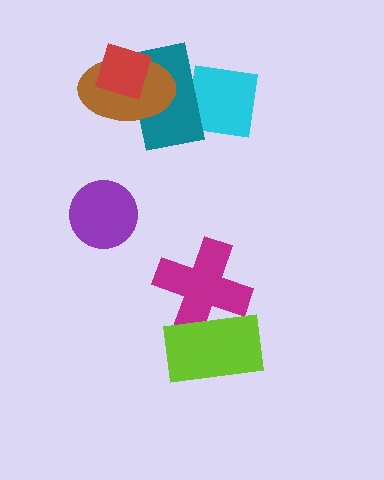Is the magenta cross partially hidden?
Yes, it is partially covered by another shape.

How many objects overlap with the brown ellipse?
2 objects overlap with the brown ellipse.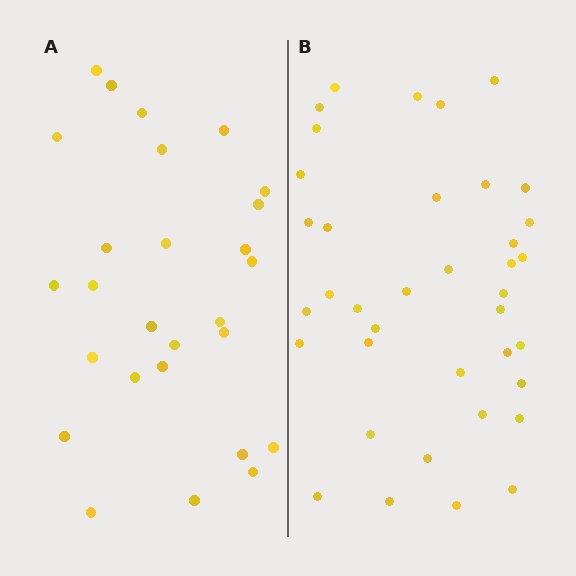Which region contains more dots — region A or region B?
Region B (the right region) has more dots.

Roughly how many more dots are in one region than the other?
Region B has roughly 12 or so more dots than region A.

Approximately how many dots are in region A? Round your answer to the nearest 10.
About 30 dots. (The exact count is 27, which rounds to 30.)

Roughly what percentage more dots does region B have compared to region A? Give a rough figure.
About 40% more.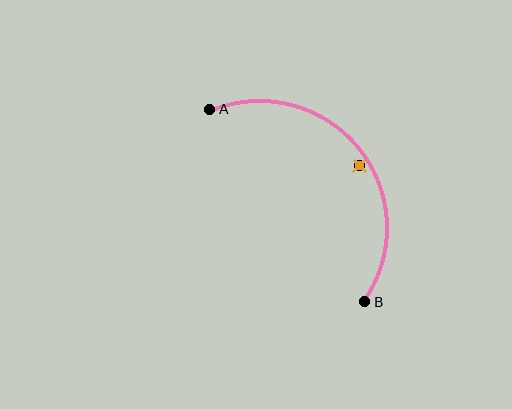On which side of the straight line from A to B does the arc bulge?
The arc bulges above and to the right of the straight line connecting A and B.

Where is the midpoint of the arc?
The arc midpoint is the point on the curve farthest from the straight line joining A and B. It sits above and to the right of that line.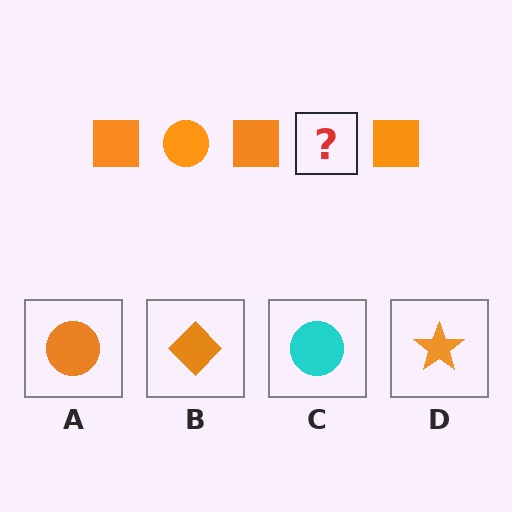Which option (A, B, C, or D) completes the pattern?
A.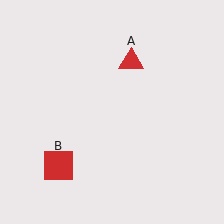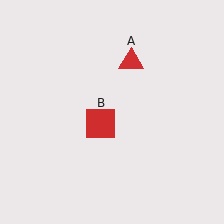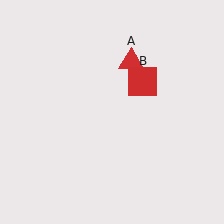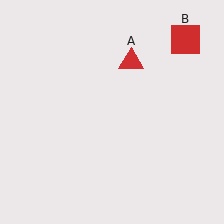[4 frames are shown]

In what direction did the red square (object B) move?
The red square (object B) moved up and to the right.